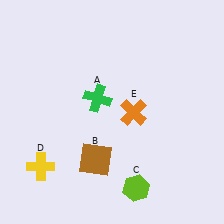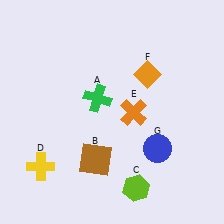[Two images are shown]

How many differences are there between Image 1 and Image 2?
There are 2 differences between the two images.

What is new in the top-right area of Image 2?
An orange diamond (F) was added in the top-right area of Image 2.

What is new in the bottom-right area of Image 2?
A blue circle (G) was added in the bottom-right area of Image 2.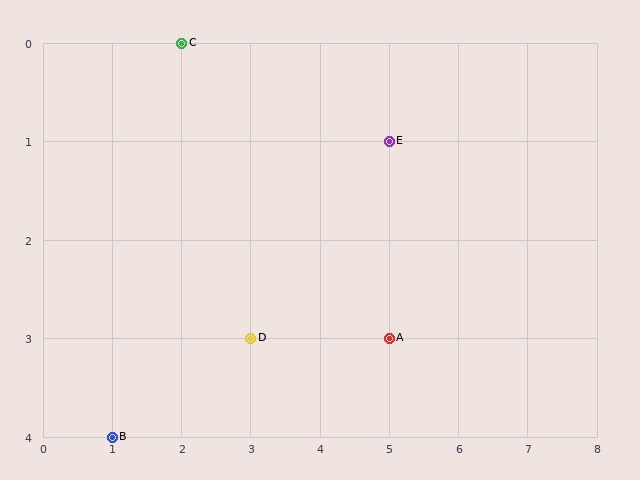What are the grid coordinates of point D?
Point D is at grid coordinates (3, 3).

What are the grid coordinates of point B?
Point B is at grid coordinates (1, 4).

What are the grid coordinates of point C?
Point C is at grid coordinates (2, 0).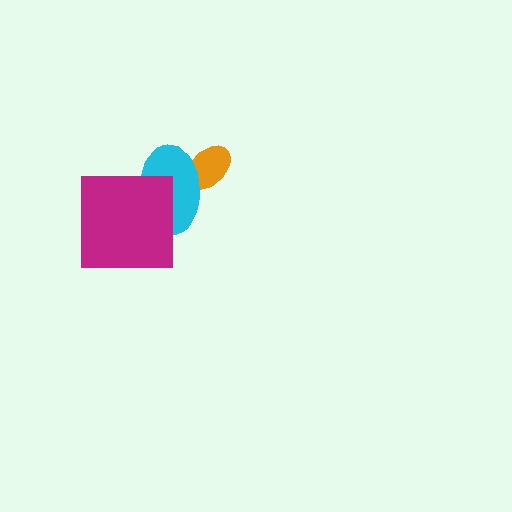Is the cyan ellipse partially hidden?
Yes, it is partially covered by another shape.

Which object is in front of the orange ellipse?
The cyan ellipse is in front of the orange ellipse.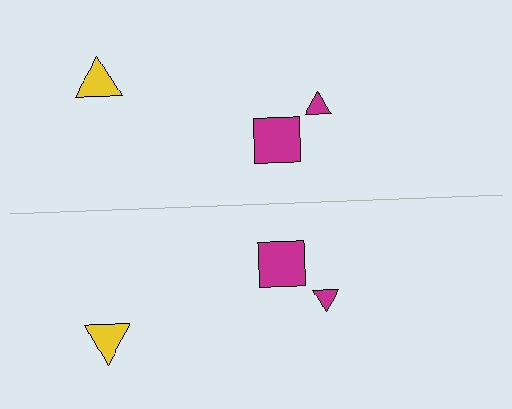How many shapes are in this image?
There are 6 shapes in this image.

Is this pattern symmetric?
Yes, this pattern has bilateral (reflection) symmetry.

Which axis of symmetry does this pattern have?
The pattern has a horizontal axis of symmetry running through the center of the image.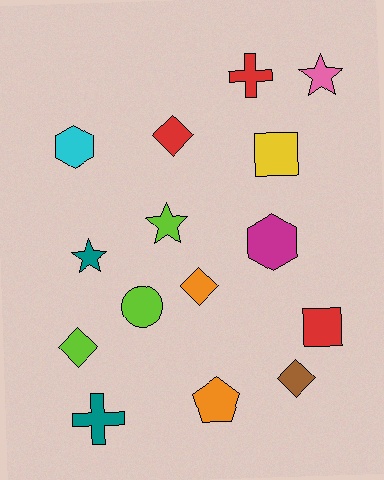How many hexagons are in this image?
There are 2 hexagons.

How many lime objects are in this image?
There are 3 lime objects.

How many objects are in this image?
There are 15 objects.